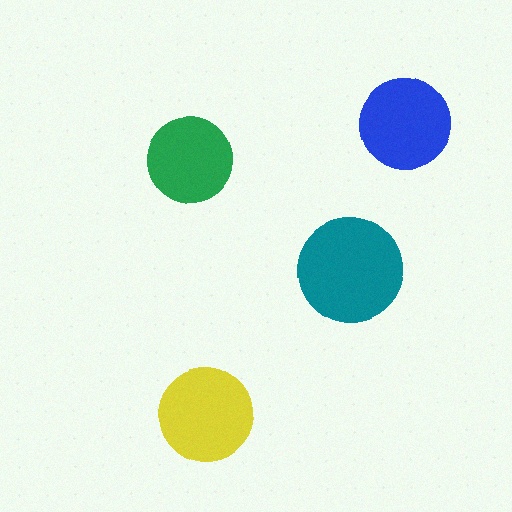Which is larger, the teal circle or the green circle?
The teal one.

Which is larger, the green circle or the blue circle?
The blue one.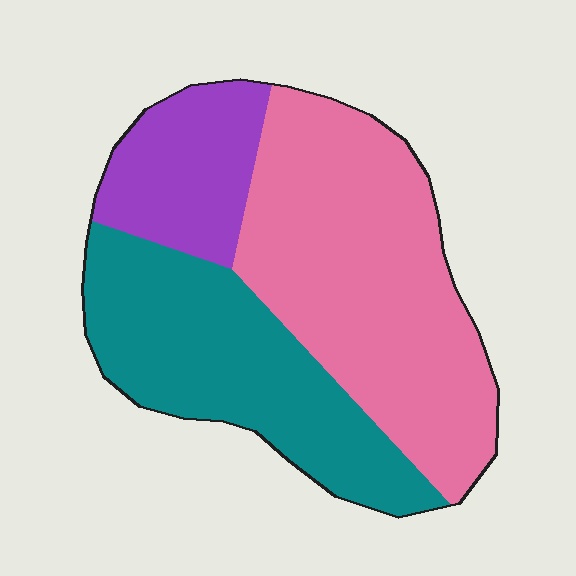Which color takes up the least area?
Purple, at roughly 15%.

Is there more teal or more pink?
Pink.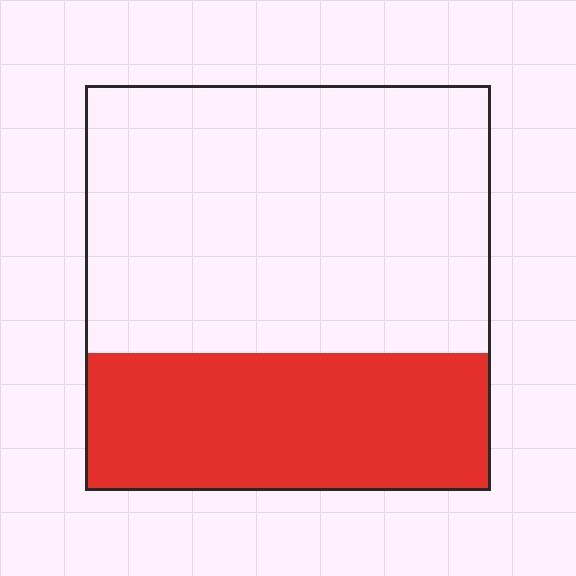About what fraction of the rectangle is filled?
About one third (1/3).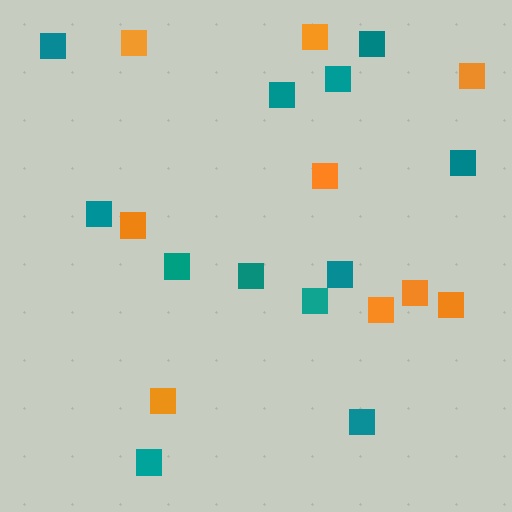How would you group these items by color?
There are 2 groups: one group of orange squares (9) and one group of teal squares (12).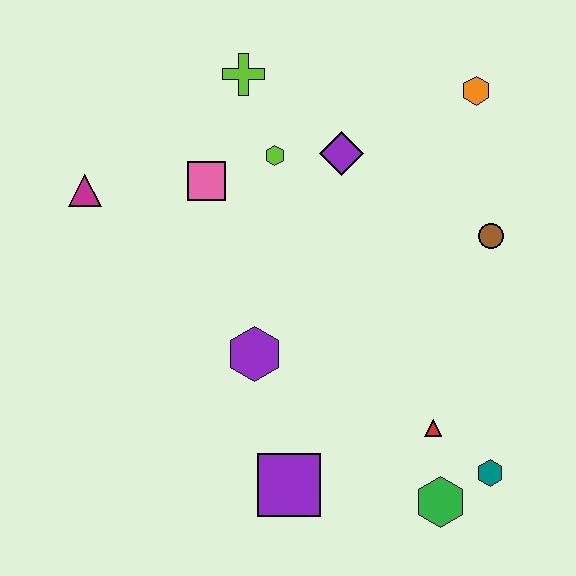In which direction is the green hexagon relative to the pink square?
The green hexagon is below the pink square.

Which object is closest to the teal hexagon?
The green hexagon is closest to the teal hexagon.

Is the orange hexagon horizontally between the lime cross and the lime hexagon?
No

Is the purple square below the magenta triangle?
Yes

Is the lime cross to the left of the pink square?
No